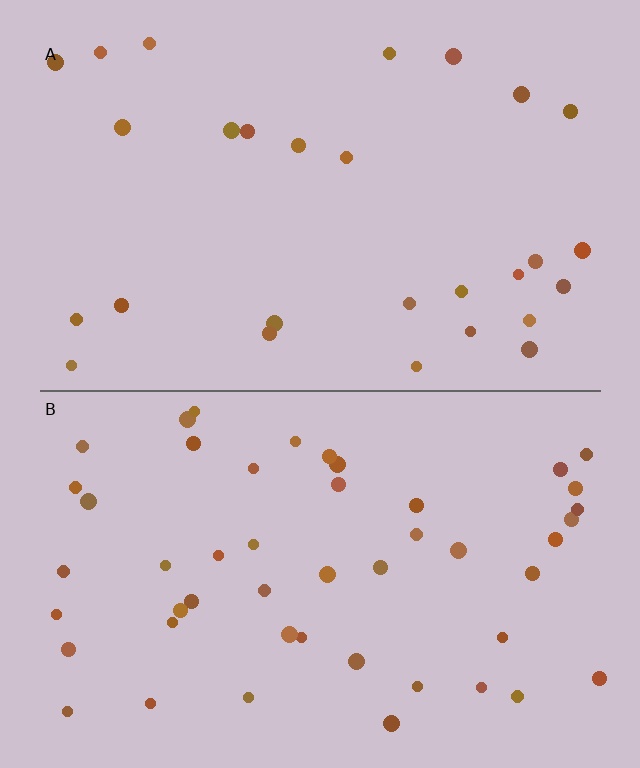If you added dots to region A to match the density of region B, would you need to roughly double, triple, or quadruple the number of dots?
Approximately double.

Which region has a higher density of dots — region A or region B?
B (the bottom).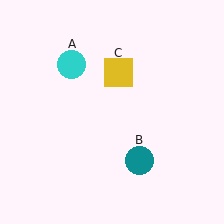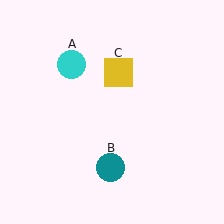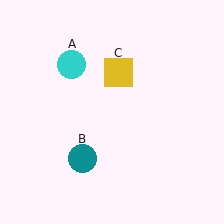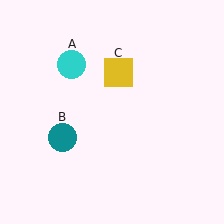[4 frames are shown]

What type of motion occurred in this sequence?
The teal circle (object B) rotated clockwise around the center of the scene.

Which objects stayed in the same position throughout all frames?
Cyan circle (object A) and yellow square (object C) remained stationary.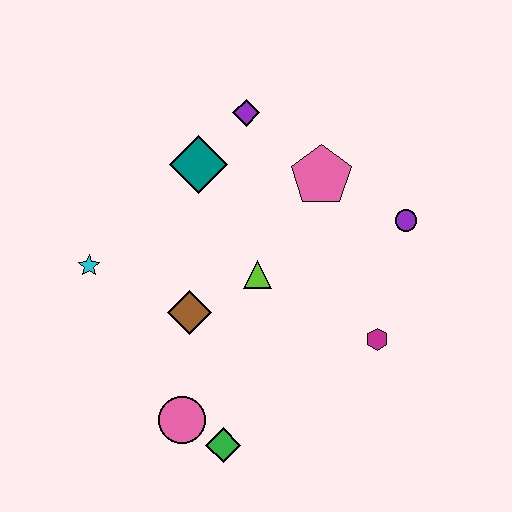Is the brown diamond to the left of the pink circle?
No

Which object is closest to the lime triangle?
The brown diamond is closest to the lime triangle.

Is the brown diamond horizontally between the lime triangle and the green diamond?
No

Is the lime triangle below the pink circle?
No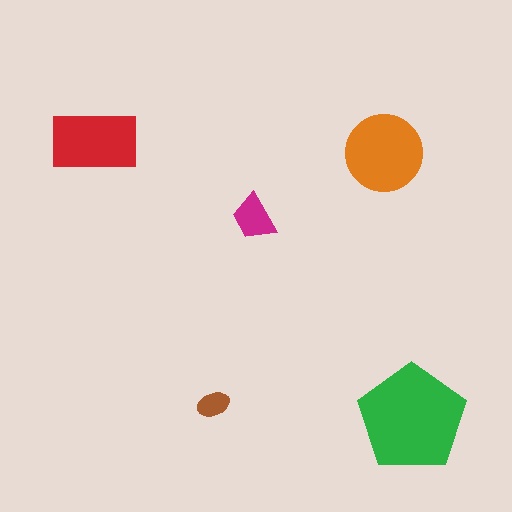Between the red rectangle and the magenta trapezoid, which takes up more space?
The red rectangle.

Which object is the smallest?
The brown ellipse.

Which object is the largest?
The green pentagon.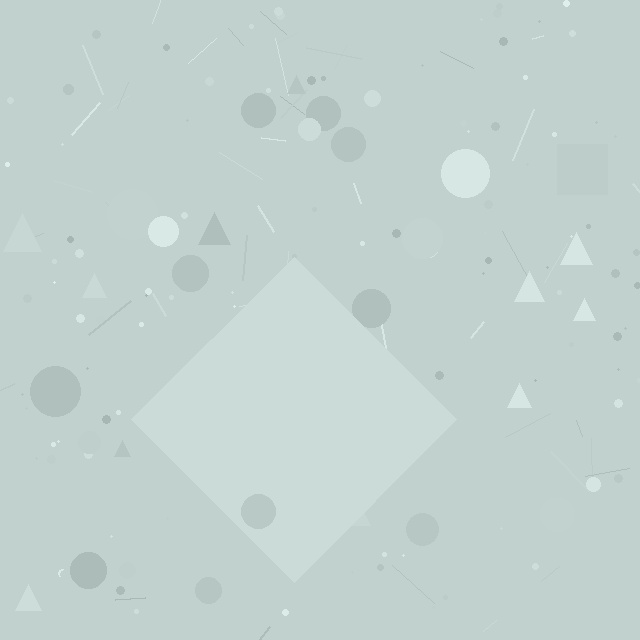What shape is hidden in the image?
A diamond is hidden in the image.